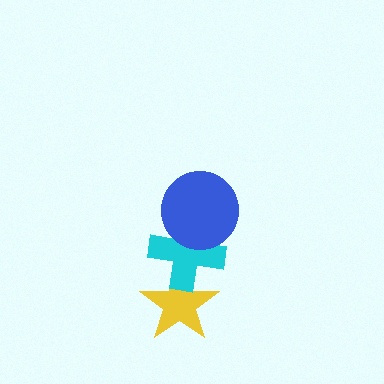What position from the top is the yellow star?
The yellow star is 3rd from the top.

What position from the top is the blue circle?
The blue circle is 1st from the top.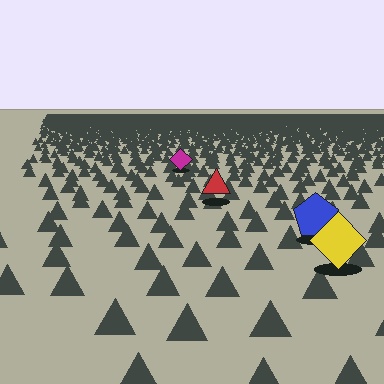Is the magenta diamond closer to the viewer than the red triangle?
No. The red triangle is closer — you can tell from the texture gradient: the ground texture is coarser near it.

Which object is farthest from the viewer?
The magenta diamond is farthest from the viewer. It appears smaller and the ground texture around it is denser.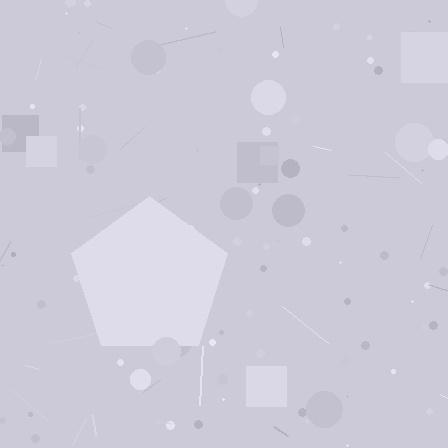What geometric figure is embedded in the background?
A pentagon is embedded in the background.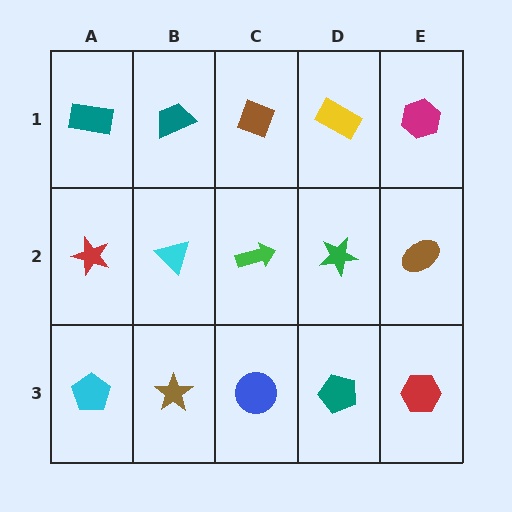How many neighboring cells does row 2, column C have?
4.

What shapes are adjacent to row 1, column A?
A red star (row 2, column A), a teal trapezoid (row 1, column B).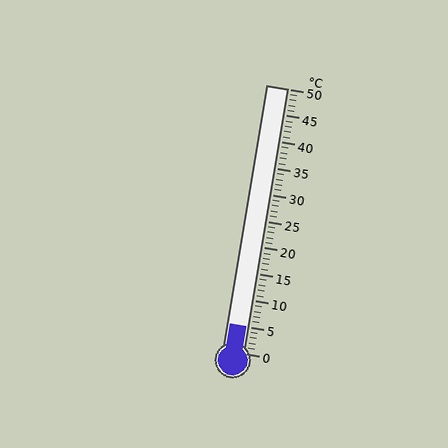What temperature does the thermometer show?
The thermometer shows approximately 5°C.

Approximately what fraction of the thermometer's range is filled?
The thermometer is filled to approximately 10% of its range.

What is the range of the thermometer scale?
The thermometer scale ranges from 0°C to 50°C.